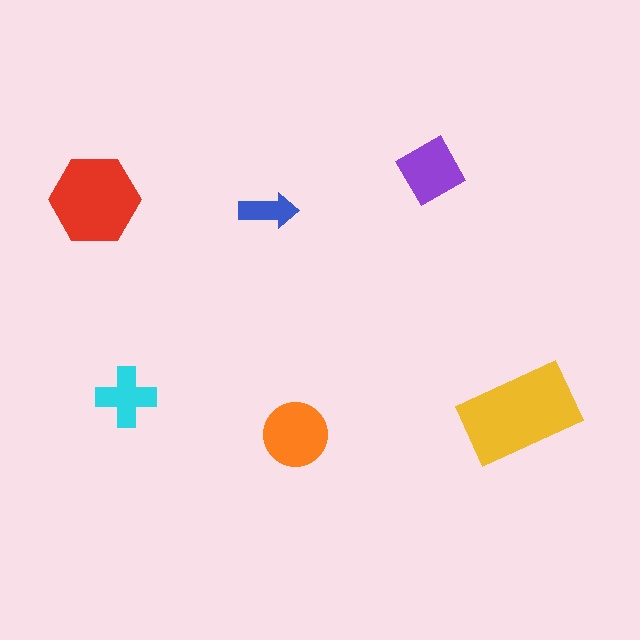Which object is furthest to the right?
The yellow rectangle is rightmost.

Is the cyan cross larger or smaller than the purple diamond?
Smaller.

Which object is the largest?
The yellow rectangle.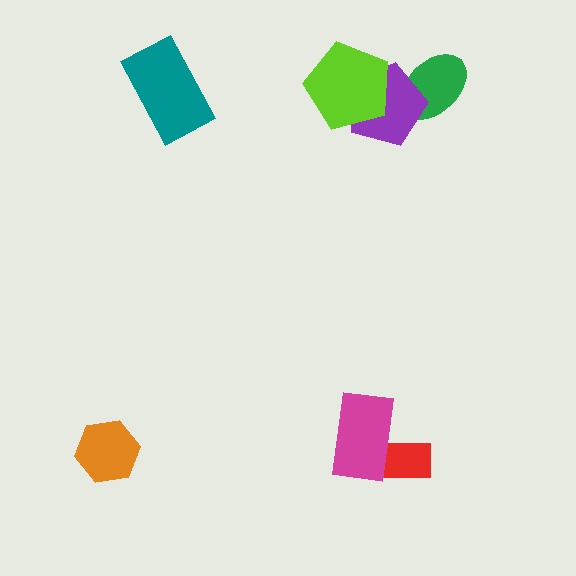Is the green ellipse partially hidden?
Yes, it is partially covered by another shape.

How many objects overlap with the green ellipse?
1 object overlaps with the green ellipse.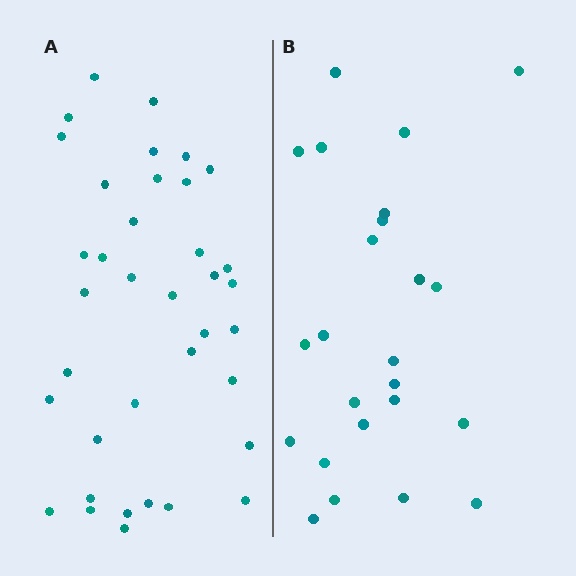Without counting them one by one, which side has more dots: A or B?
Region A (the left region) has more dots.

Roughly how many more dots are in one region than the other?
Region A has approximately 15 more dots than region B.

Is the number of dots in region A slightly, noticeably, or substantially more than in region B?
Region A has substantially more. The ratio is roughly 1.5 to 1.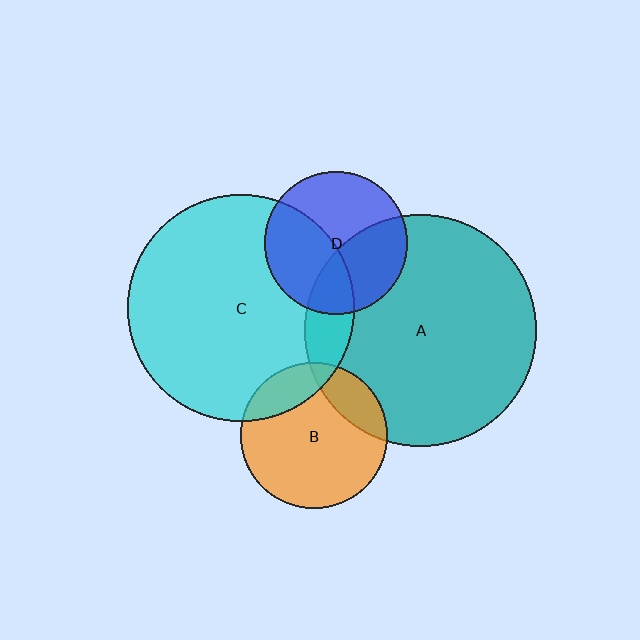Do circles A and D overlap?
Yes.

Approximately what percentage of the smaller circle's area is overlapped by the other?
Approximately 40%.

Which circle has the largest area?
Circle A (teal).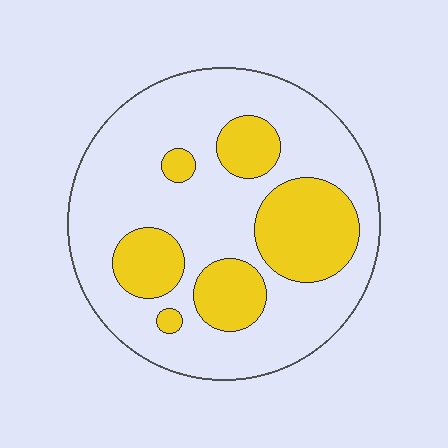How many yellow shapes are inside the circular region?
6.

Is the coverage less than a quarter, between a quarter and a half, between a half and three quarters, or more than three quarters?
Between a quarter and a half.